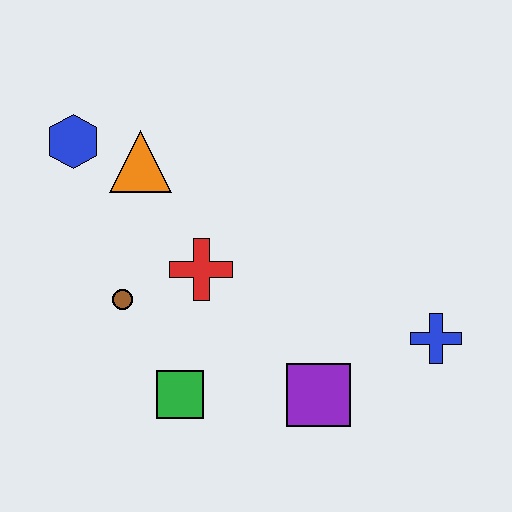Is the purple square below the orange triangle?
Yes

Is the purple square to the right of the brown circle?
Yes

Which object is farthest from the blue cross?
The blue hexagon is farthest from the blue cross.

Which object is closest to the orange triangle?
The blue hexagon is closest to the orange triangle.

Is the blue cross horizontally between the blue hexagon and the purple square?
No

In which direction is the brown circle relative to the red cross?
The brown circle is to the left of the red cross.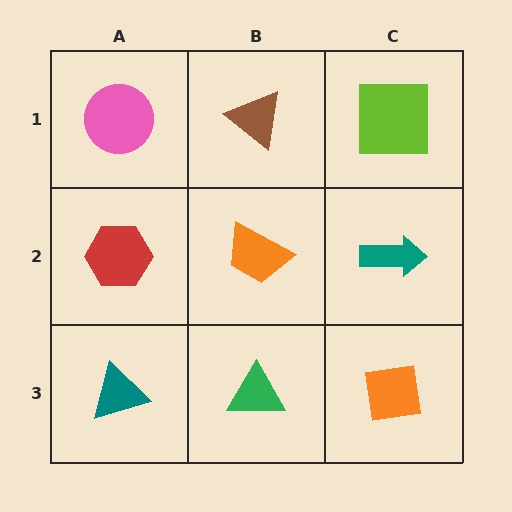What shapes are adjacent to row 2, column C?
A lime square (row 1, column C), an orange square (row 3, column C), an orange trapezoid (row 2, column B).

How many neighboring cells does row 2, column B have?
4.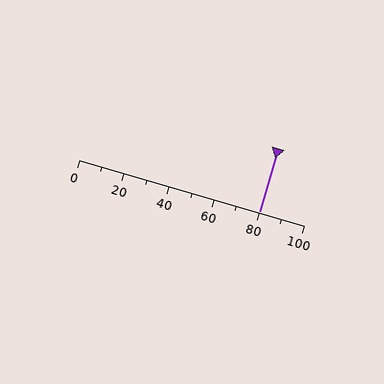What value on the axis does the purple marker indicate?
The marker indicates approximately 80.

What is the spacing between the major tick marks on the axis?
The major ticks are spaced 20 apart.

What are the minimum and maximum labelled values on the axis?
The axis runs from 0 to 100.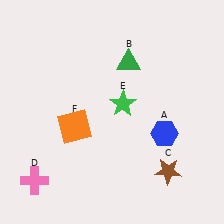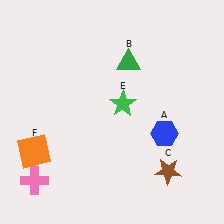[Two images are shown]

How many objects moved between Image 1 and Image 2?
1 object moved between the two images.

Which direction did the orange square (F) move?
The orange square (F) moved left.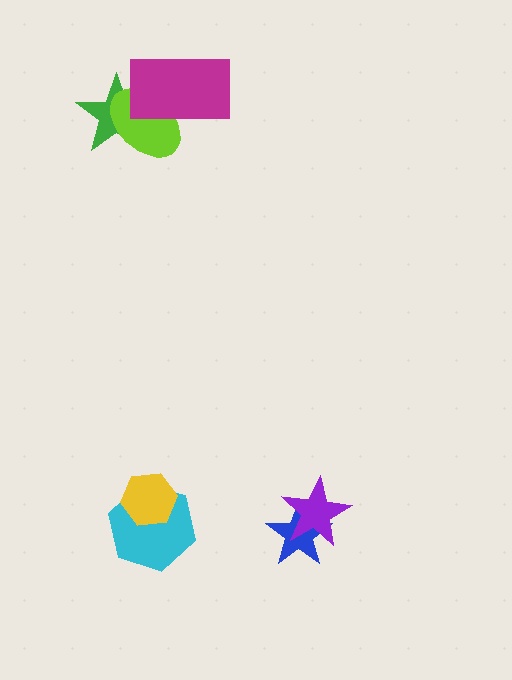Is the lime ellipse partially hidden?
Yes, it is partially covered by another shape.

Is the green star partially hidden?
Yes, it is partially covered by another shape.